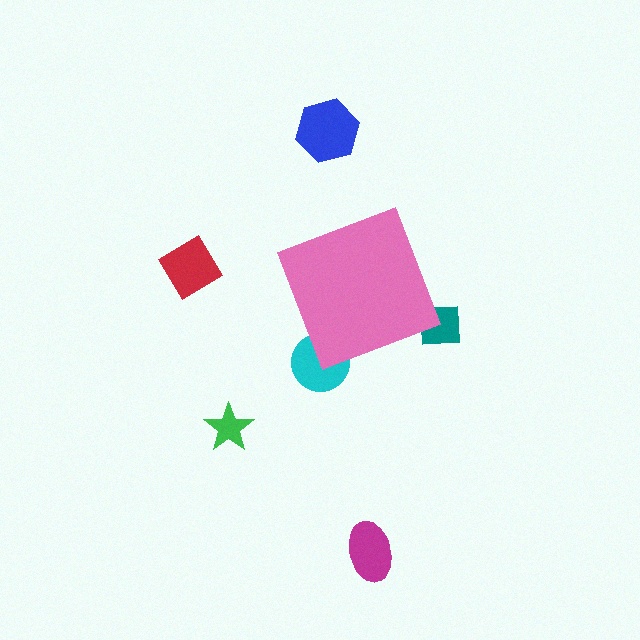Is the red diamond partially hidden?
No, the red diamond is fully visible.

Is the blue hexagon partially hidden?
No, the blue hexagon is fully visible.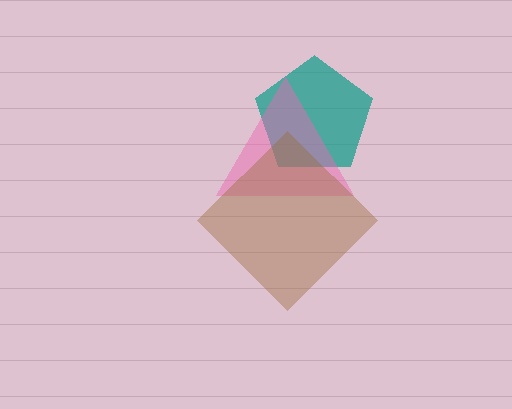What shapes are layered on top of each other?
The layered shapes are: a teal pentagon, a pink triangle, a brown diamond.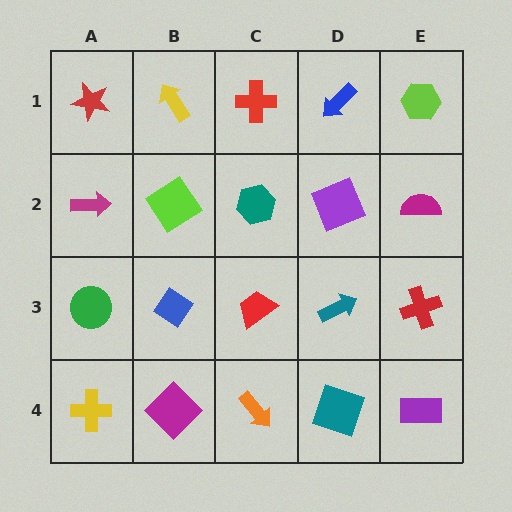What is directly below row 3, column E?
A purple rectangle.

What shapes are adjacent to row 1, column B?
A lime diamond (row 2, column B), a red star (row 1, column A), a red cross (row 1, column C).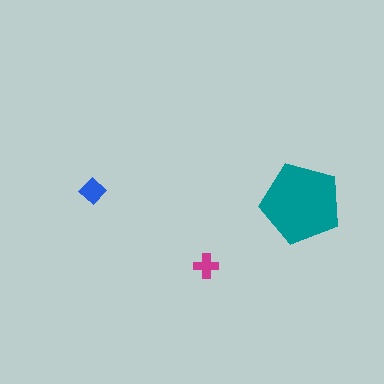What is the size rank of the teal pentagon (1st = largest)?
1st.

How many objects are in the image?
There are 3 objects in the image.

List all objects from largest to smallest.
The teal pentagon, the blue diamond, the magenta cross.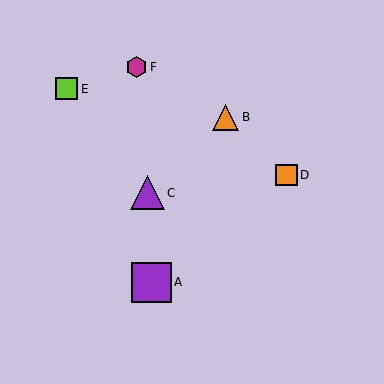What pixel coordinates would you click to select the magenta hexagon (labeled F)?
Click at (136, 67) to select the magenta hexagon F.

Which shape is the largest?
The purple square (labeled A) is the largest.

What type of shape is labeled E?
Shape E is a lime square.